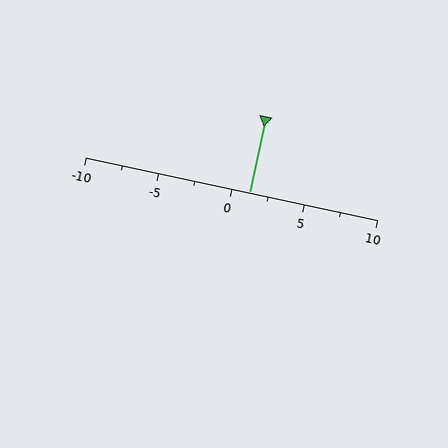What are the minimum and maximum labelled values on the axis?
The axis runs from -10 to 10.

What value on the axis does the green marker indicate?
The marker indicates approximately 1.2.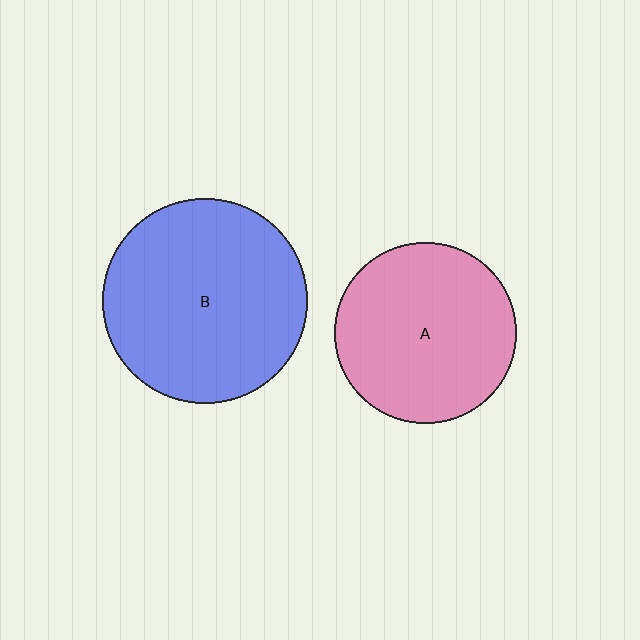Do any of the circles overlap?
No, none of the circles overlap.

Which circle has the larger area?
Circle B (blue).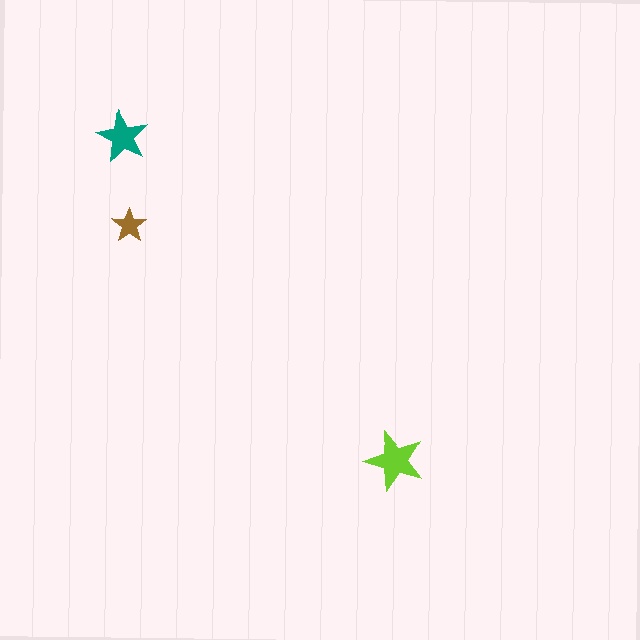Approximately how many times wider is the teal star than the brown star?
About 1.5 times wider.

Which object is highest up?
The teal star is topmost.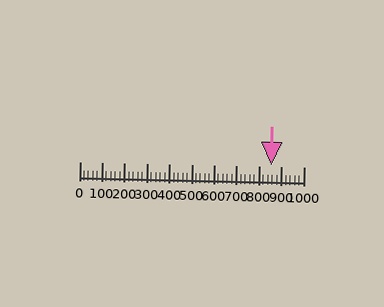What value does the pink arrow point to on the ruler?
The pink arrow points to approximately 855.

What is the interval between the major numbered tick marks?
The major tick marks are spaced 100 units apart.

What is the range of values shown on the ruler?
The ruler shows values from 0 to 1000.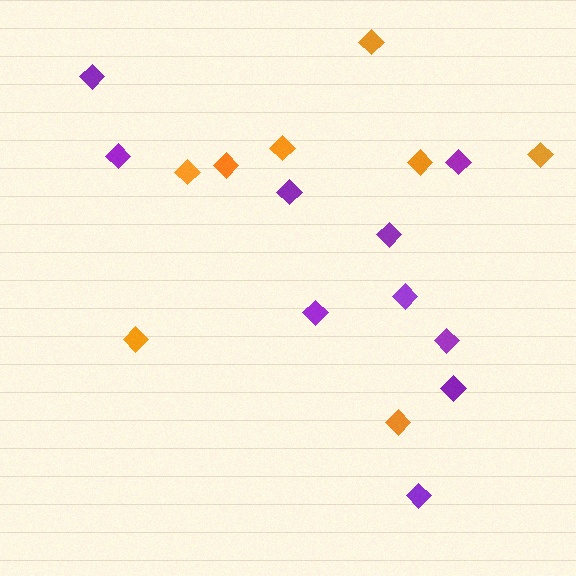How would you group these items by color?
There are 2 groups: one group of orange diamonds (8) and one group of purple diamonds (10).